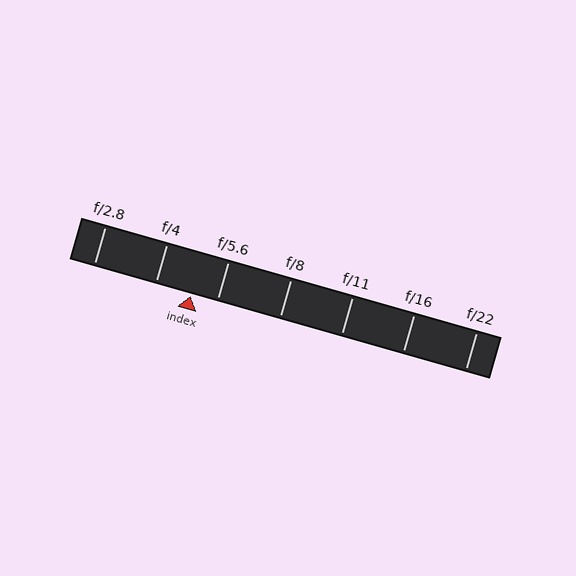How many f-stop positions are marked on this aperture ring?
There are 7 f-stop positions marked.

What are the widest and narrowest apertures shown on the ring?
The widest aperture shown is f/2.8 and the narrowest is f/22.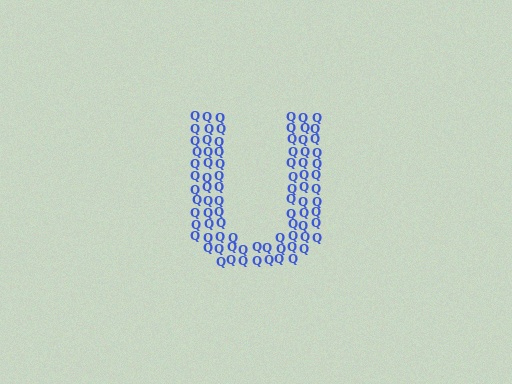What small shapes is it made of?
It is made of small letter Q's.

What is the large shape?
The large shape is the letter U.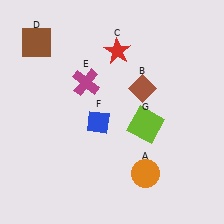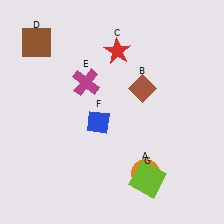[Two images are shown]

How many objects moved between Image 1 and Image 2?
1 object moved between the two images.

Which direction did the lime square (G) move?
The lime square (G) moved down.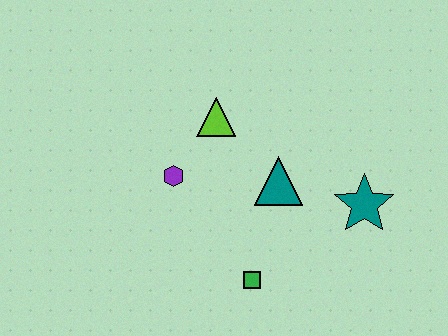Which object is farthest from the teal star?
The purple hexagon is farthest from the teal star.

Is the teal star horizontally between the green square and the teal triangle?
No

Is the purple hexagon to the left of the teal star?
Yes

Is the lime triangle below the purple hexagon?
No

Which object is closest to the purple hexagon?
The lime triangle is closest to the purple hexagon.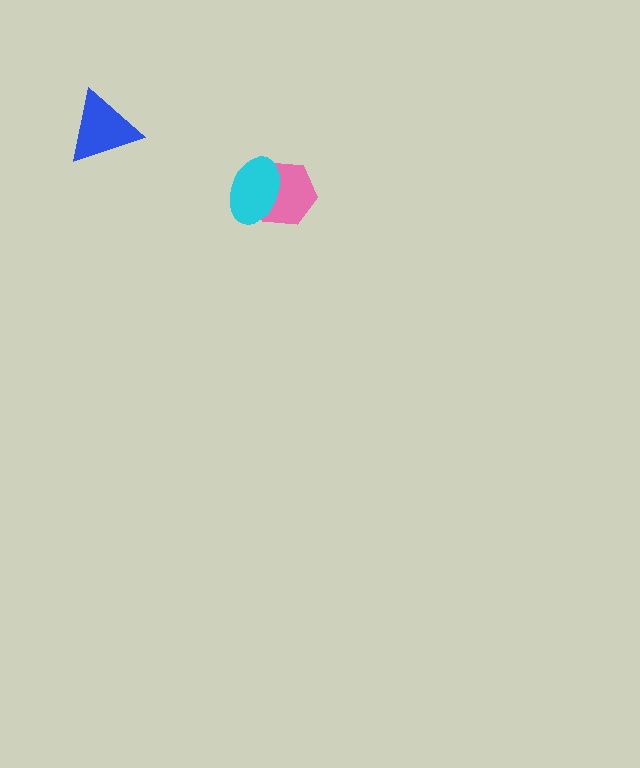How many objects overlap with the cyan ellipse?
1 object overlaps with the cyan ellipse.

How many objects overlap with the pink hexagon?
1 object overlaps with the pink hexagon.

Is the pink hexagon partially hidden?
Yes, it is partially covered by another shape.